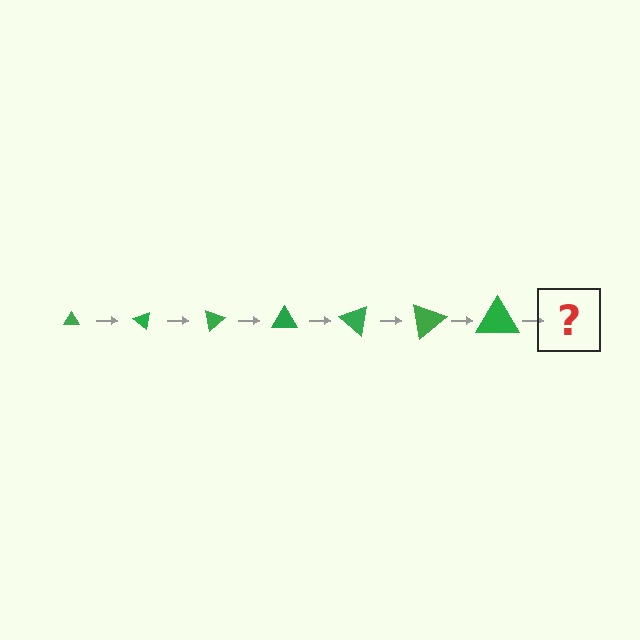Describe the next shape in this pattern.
It should be a triangle, larger than the previous one and rotated 280 degrees from the start.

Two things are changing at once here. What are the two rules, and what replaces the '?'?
The two rules are that the triangle grows larger each step and it rotates 40 degrees each step. The '?' should be a triangle, larger than the previous one and rotated 280 degrees from the start.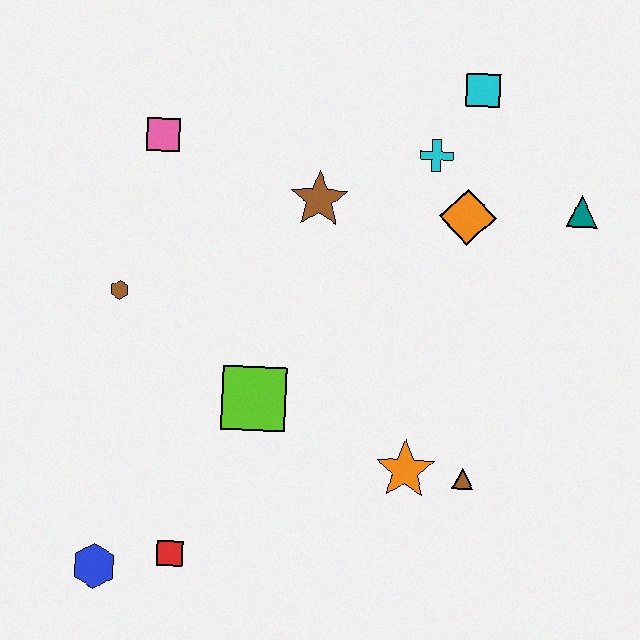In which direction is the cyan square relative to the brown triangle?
The cyan square is above the brown triangle.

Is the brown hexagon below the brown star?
Yes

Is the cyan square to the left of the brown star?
No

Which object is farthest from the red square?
The cyan square is farthest from the red square.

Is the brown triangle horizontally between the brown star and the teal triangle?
Yes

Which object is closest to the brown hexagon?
The pink square is closest to the brown hexagon.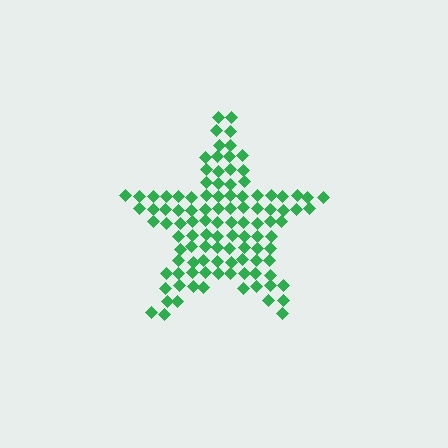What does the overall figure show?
The overall figure shows a star.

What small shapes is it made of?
It is made of small diamonds.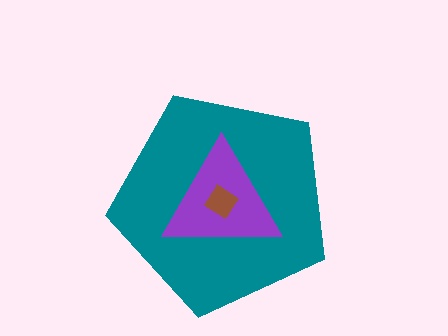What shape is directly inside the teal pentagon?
The purple triangle.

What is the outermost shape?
The teal pentagon.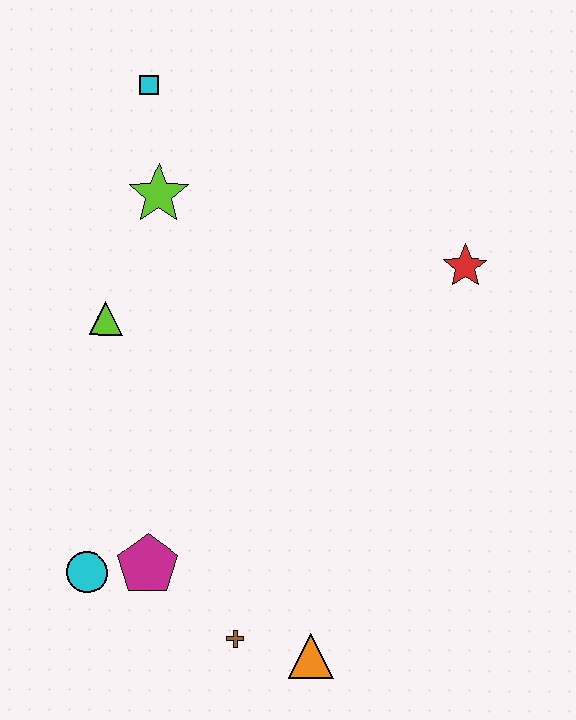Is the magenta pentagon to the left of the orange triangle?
Yes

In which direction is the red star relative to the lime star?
The red star is to the right of the lime star.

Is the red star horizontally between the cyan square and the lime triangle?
No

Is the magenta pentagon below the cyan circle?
No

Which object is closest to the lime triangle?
The lime star is closest to the lime triangle.